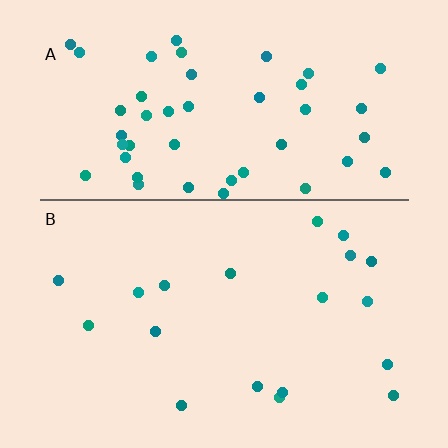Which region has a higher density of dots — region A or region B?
A (the top).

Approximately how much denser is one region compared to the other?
Approximately 2.6× — region A over region B.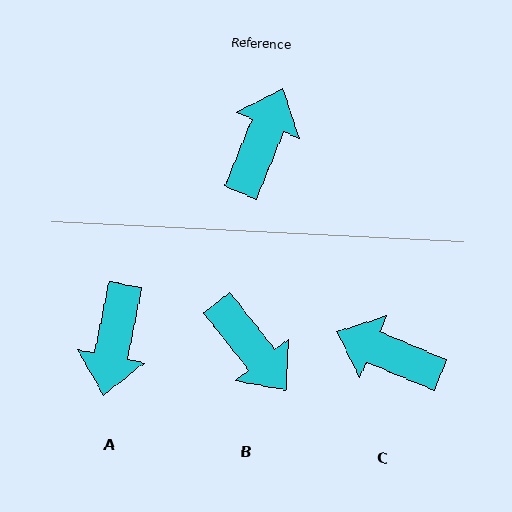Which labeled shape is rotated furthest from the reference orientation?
A, about 169 degrees away.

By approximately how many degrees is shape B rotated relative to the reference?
Approximately 119 degrees clockwise.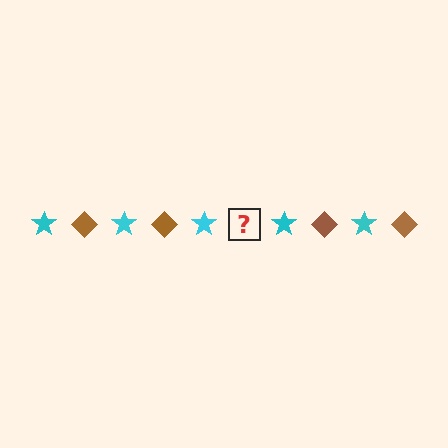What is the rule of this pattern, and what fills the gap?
The rule is that the pattern alternates between cyan star and brown diamond. The gap should be filled with a brown diamond.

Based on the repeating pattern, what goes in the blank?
The blank should be a brown diamond.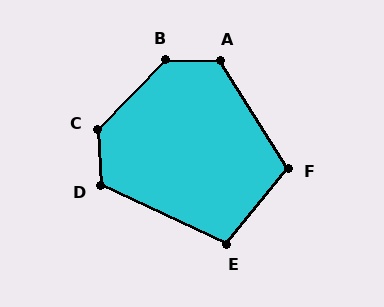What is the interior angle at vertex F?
Approximately 109 degrees (obtuse).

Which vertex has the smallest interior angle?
E, at approximately 104 degrees.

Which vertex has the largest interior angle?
B, at approximately 134 degrees.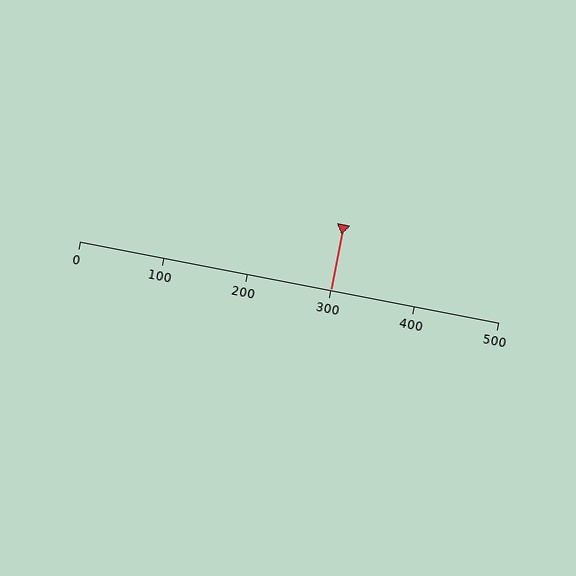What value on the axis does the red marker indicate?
The marker indicates approximately 300.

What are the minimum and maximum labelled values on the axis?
The axis runs from 0 to 500.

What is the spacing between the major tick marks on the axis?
The major ticks are spaced 100 apart.